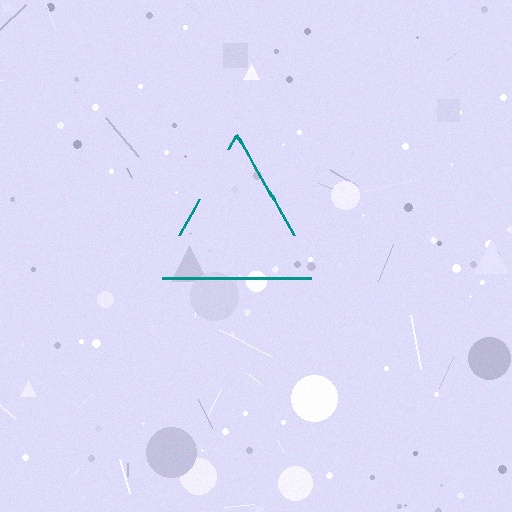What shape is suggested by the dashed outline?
The dashed outline suggests a triangle.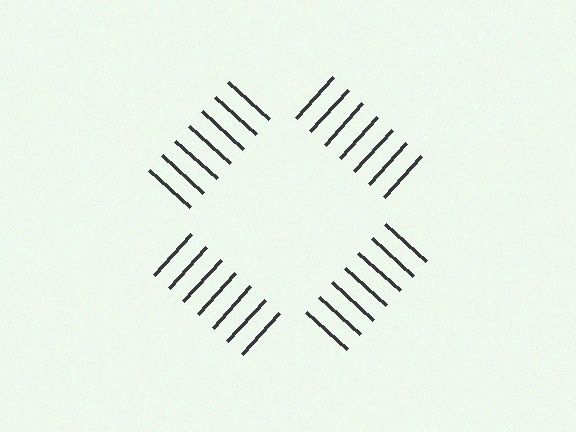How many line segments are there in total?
28 — 7 along each of the 4 edges.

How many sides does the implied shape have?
4 sides — the line-ends trace a square.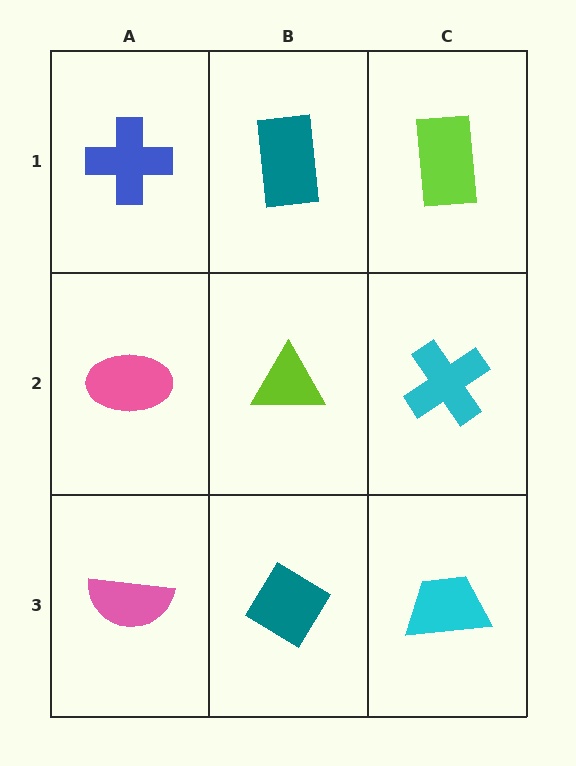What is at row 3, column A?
A pink semicircle.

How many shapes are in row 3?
3 shapes.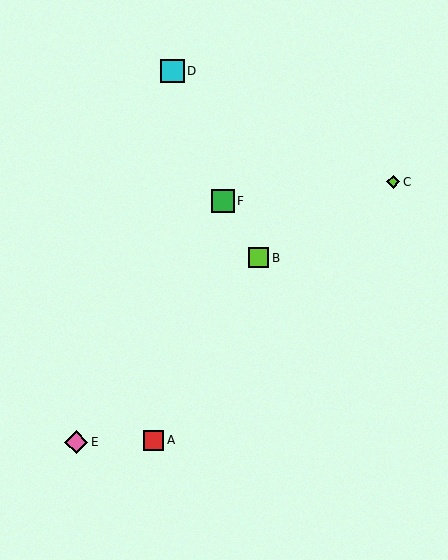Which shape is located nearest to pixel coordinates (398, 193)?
The lime diamond (labeled C) at (393, 182) is nearest to that location.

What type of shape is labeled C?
Shape C is a lime diamond.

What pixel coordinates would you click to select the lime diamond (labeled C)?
Click at (393, 182) to select the lime diamond C.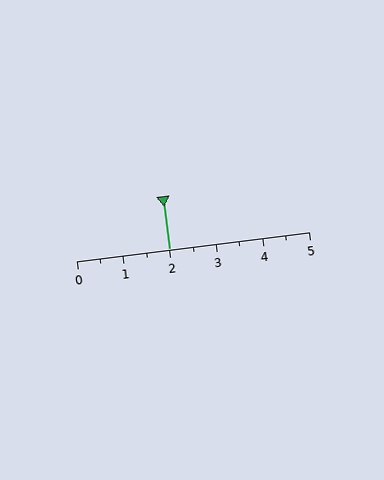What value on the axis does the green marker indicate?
The marker indicates approximately 2.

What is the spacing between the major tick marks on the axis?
The major ticks are spaced 1 apart.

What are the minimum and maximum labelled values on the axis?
The axis runs from 0 to 5.